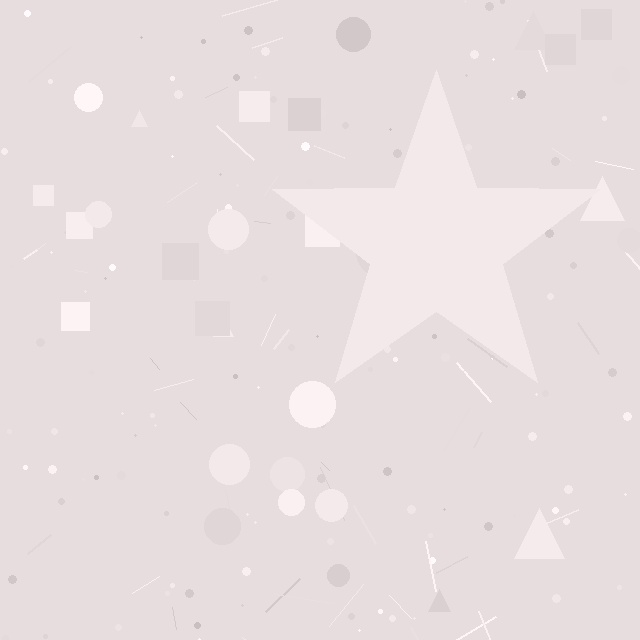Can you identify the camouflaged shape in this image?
The camouflaged shape is a star.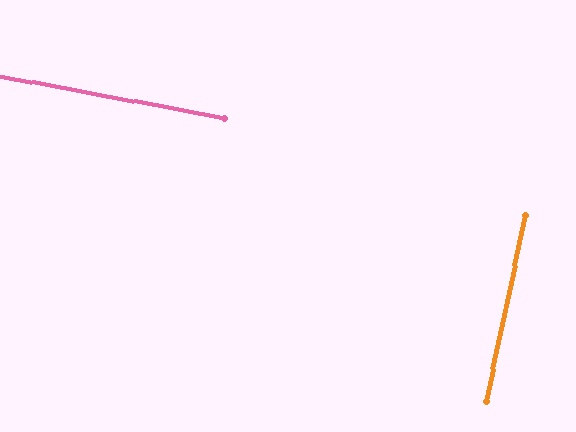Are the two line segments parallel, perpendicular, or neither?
Perpendicular — they meet at approximately 89°.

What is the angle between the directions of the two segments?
Approximately 89 degrees.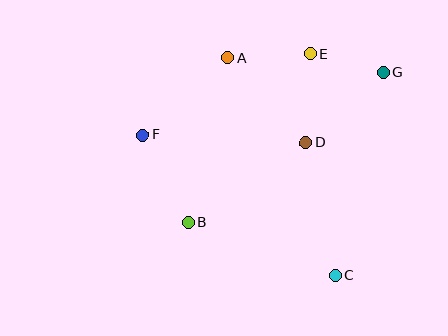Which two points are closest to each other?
Points E and G are closest to each other.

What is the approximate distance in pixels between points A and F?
The distance between A and F is approximately 115 pixels.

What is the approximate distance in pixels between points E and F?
The distance between E and F is approximately 186 pixels.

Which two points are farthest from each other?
Points F and G are farthest from each other.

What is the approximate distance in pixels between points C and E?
The distance between C and E is approximately 223 pixels.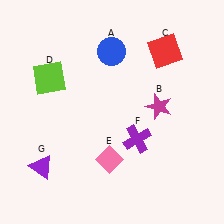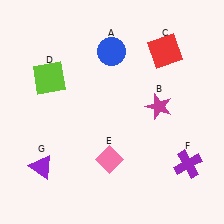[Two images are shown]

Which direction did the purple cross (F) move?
The purple cross (F) moved right.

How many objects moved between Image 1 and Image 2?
1 object moved between the two images.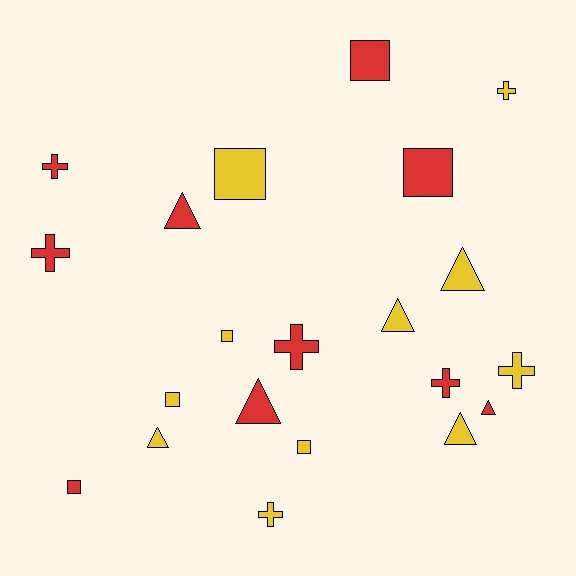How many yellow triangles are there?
There are 4 yellow triangles.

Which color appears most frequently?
Yellow, with 11 objects.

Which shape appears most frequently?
Square, with 7 objects.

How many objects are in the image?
There are 21 objects.